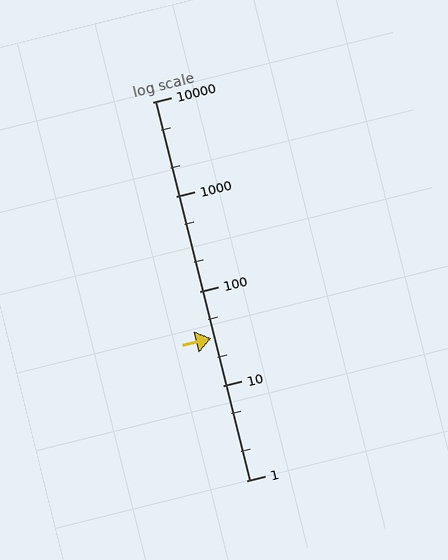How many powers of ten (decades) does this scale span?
The scale spans 4 decades, from 1 to 10000.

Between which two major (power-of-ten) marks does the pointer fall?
The pointer is between 10 and 100.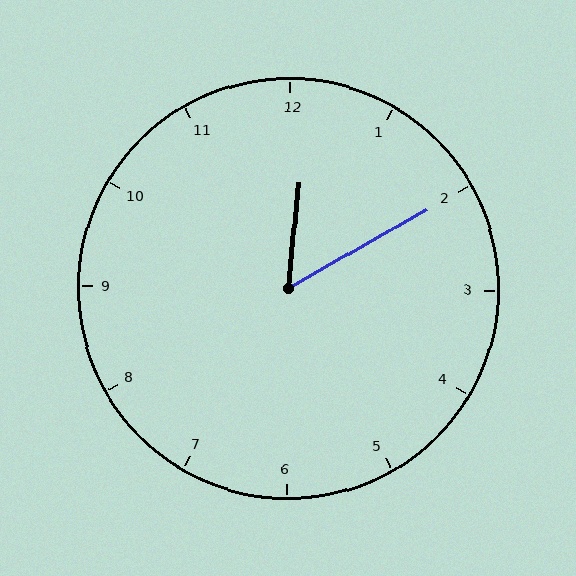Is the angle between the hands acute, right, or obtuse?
It is acute.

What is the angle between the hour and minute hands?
Approximately 55 degrees.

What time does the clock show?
12:10.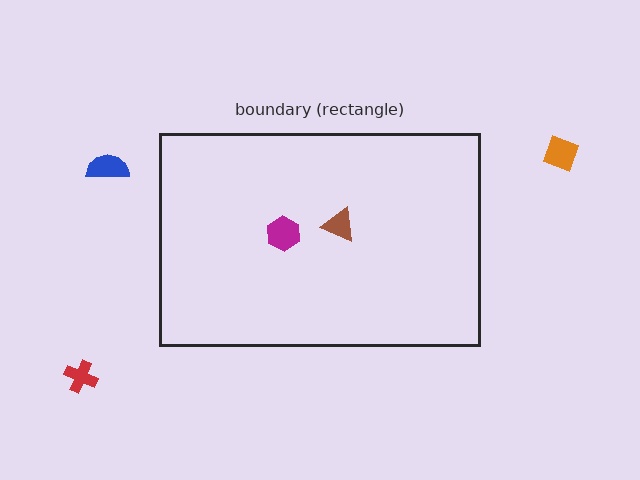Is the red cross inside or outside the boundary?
Outside.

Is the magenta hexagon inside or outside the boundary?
Inside.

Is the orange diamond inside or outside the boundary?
Outside.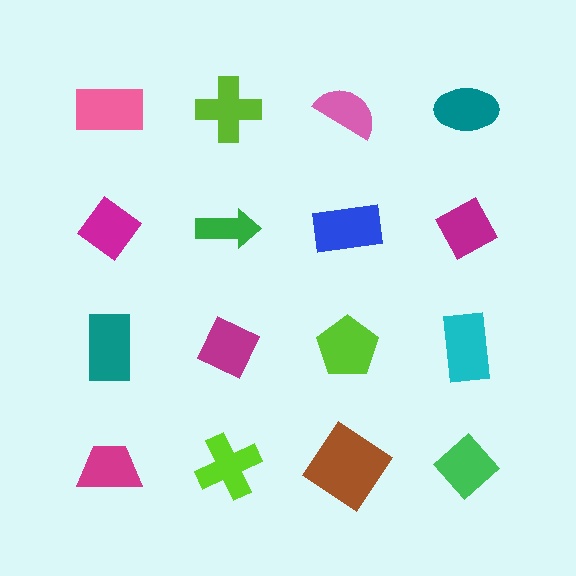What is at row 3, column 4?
A cyan rectangle.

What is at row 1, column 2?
A lime cross.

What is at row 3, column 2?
A magenta diamond.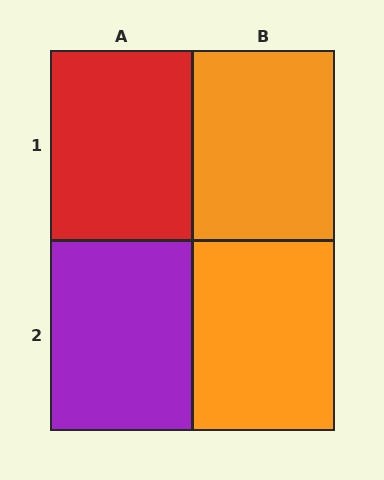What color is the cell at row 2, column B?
Orange.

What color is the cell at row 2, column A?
Purple.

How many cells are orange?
2 cells are orange.